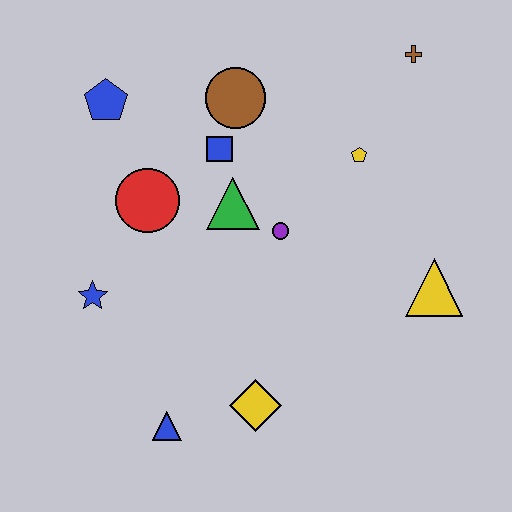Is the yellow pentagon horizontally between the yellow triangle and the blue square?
Yes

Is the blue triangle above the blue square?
No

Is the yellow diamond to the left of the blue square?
No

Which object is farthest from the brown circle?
The blue triangle is farthest from the brown circle.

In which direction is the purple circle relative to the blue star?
The purple circle is to the right of the blue star.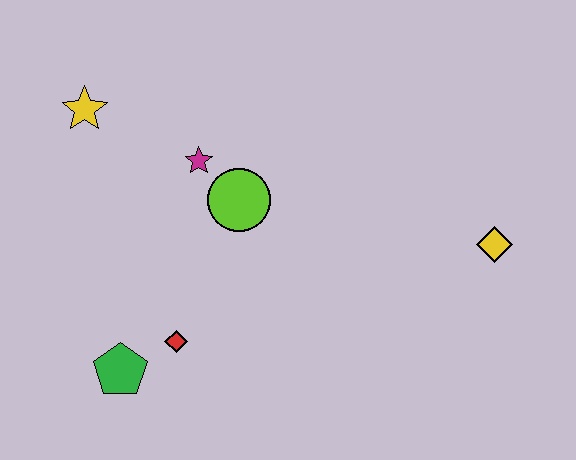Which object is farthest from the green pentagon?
The yellow diamond is farthest from the green pentagon.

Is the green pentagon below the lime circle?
Yes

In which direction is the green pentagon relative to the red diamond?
The green pentagon is to the left of the red diamond.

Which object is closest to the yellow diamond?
The lime circle is closest to the yellow diamond.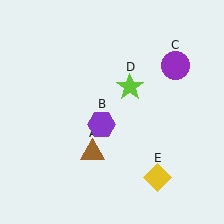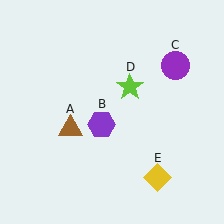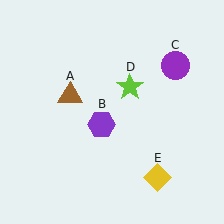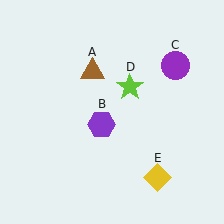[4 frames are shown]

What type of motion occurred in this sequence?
The brown triangle (object A) rotated clockwise around the center of the scene.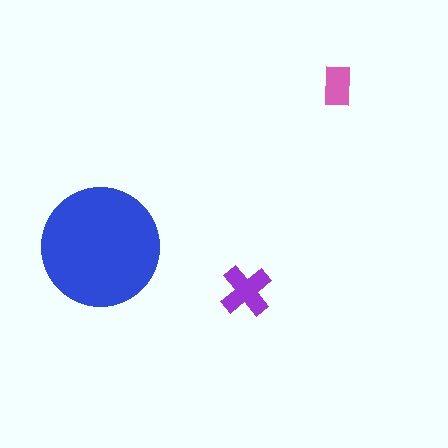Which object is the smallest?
The pink rectangle.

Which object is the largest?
The blue circle.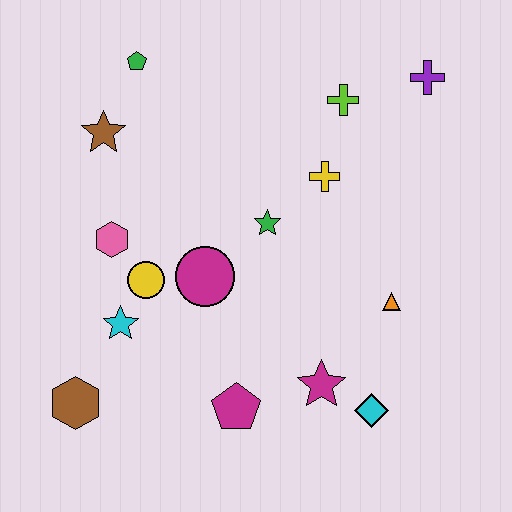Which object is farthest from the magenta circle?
The purple cross is farthest from the magenta circle.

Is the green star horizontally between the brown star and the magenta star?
Yes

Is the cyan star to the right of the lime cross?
No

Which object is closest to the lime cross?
The yellow cross is closest to the lime cross.